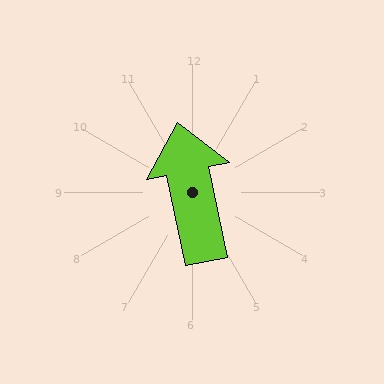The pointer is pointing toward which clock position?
Roughly 12 o'clock.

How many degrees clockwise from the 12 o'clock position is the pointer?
Approximately 348 degrees.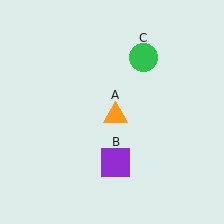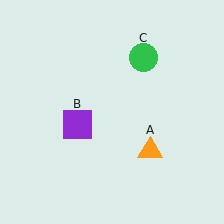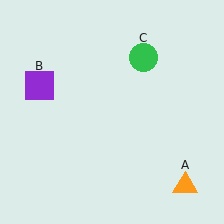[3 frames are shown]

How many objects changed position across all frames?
2 objects changed position: orange triangle (object A), purple square (object B).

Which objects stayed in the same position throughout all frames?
Green circle (object C) remained stationary.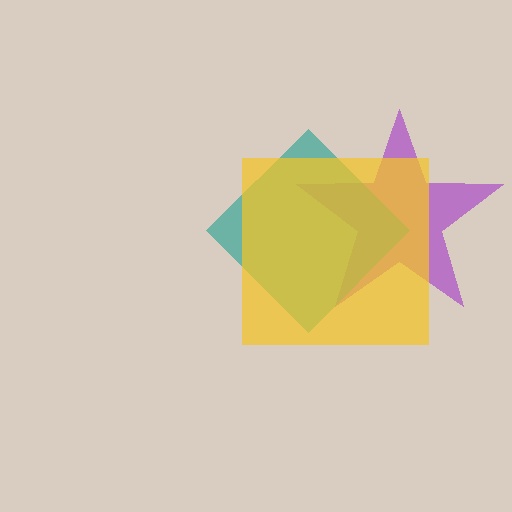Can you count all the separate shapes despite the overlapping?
Yes, there are 3 separate shapes.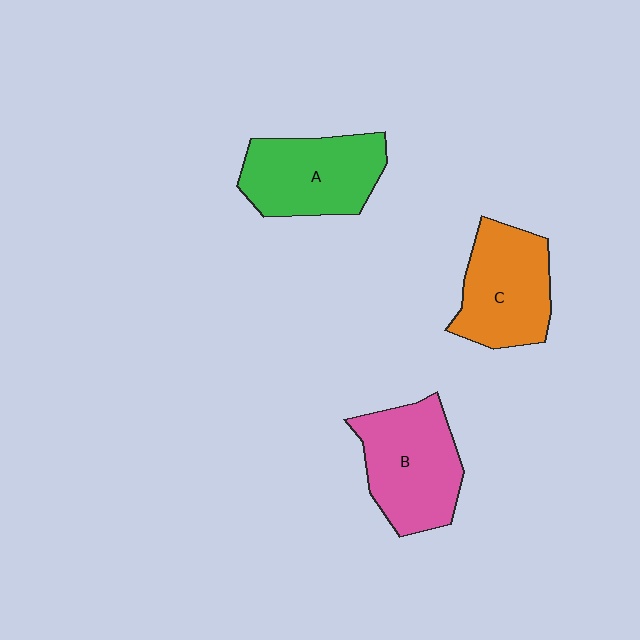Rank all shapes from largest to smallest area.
From largest to smallest: B (pink), A (green), C (orange).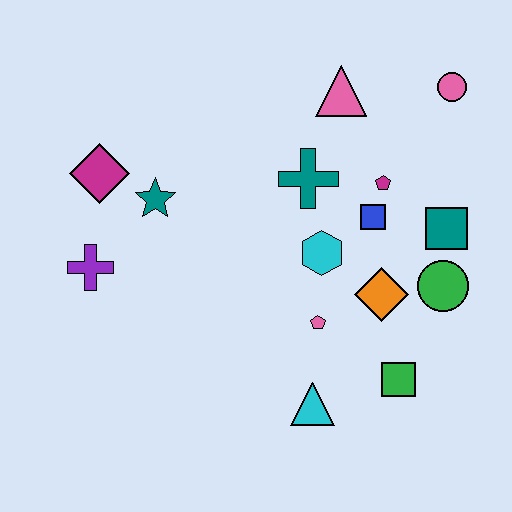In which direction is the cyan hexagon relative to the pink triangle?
The cyan hexagon is below the pink triangle.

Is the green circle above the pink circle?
No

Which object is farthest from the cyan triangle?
The pink circle is farthest from the cyan triangle.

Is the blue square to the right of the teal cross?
Yes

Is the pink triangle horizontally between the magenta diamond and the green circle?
Yes